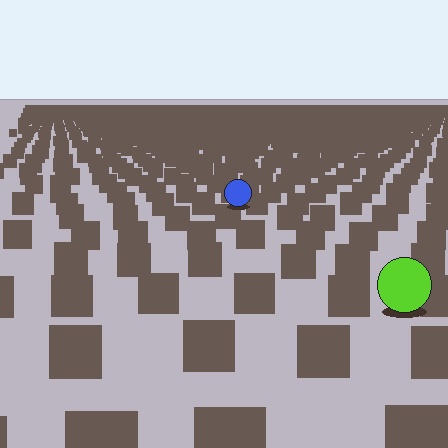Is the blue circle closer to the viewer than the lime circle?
No. The lime circle is closer — you can tell from the texture gradient: the ground texture is coarser near it.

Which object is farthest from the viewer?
The blue circle is farthest from the viewer. It appears smaller and the ground texture around it is denser.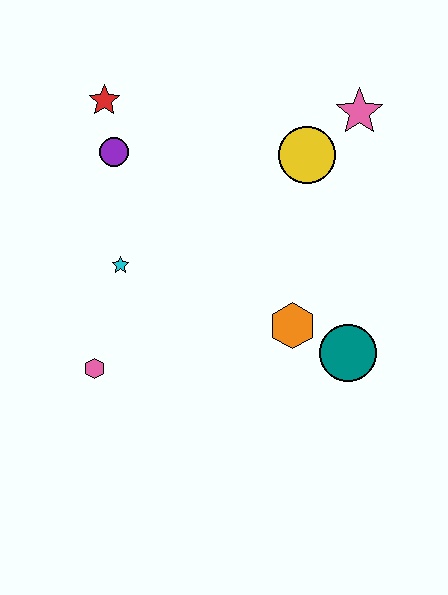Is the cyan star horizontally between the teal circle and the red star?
Yes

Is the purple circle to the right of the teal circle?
No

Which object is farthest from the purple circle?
The teal circle is farthest from the purple circle.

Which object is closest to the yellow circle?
The pink star is closest to the yellow circle.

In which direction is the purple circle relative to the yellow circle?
The purple circle is to the left of the yellow circle.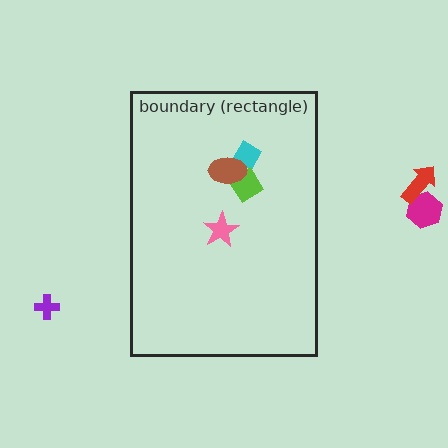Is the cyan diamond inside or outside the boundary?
Inside.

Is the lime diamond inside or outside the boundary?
Inside.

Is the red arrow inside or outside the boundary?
Outside.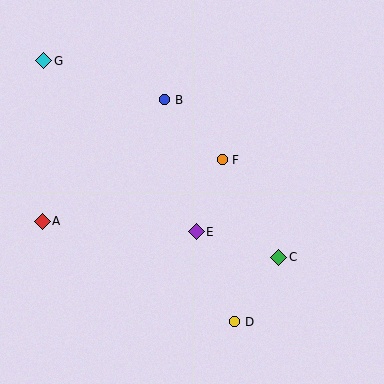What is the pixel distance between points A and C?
The distance between A and C is 240 pixels.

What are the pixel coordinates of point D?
Point D is at (235, 322).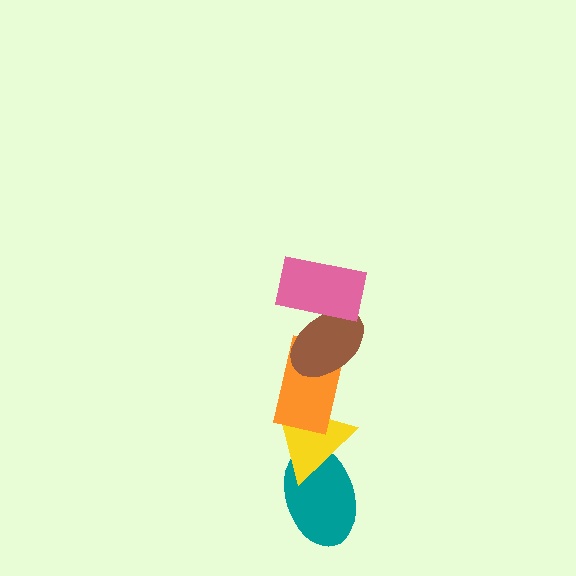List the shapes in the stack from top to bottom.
From top to bottom: the pink rectangle, the brown ellipse, the orange rectangle, the yellow triangle, the teal ellipse.